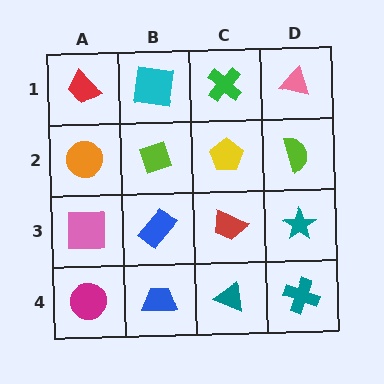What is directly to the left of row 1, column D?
A green cross.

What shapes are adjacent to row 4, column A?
A pink square (row 3, column A), a blue trapezoid (row 4, column B).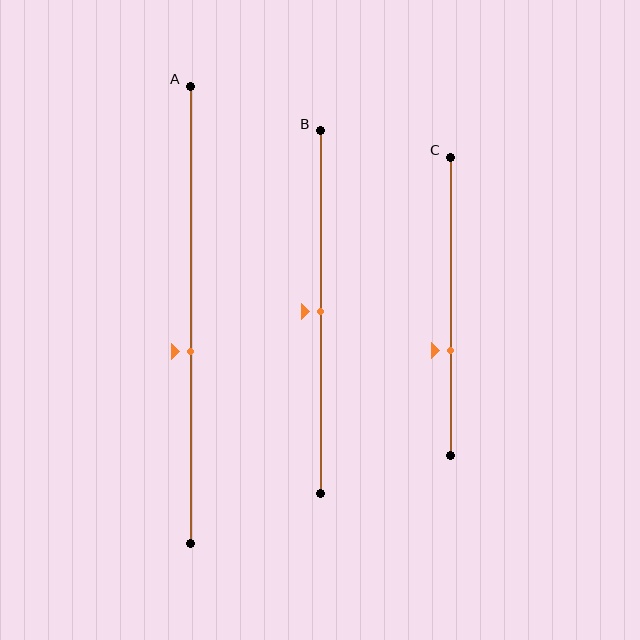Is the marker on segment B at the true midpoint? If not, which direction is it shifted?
Yes, the marker on segment B is at the true midpoint.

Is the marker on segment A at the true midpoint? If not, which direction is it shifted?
No, the marker on segment A is shifted downward by about 8% of the segment length.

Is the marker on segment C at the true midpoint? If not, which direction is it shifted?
No, the marker on segment C is shifted downward by about 15% of the segment length.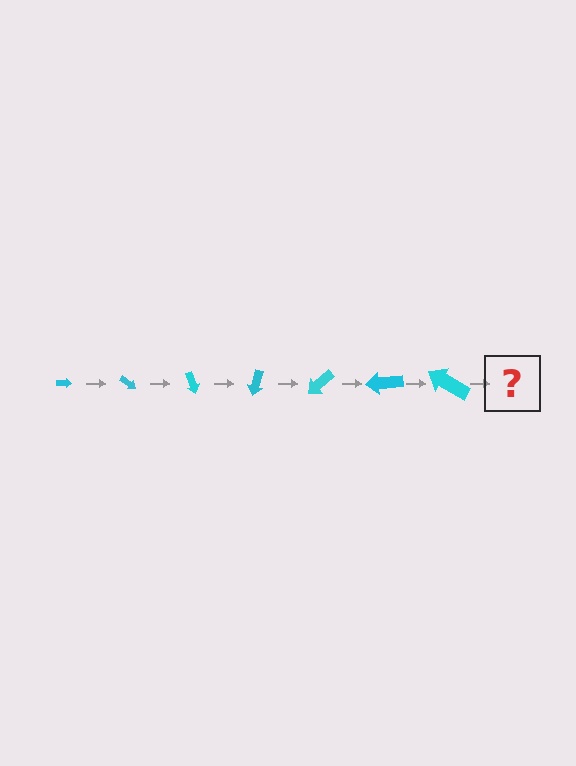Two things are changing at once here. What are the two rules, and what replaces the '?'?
The two rules are that the arrow grows larger each step and it rotates 35 degrees each step. The '?' should be an arrow, larger than the previous one and rotated 245 degrees from the start.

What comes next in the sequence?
The next element should be an arrow, larger than the previous one and rotated 245 degrees from the start.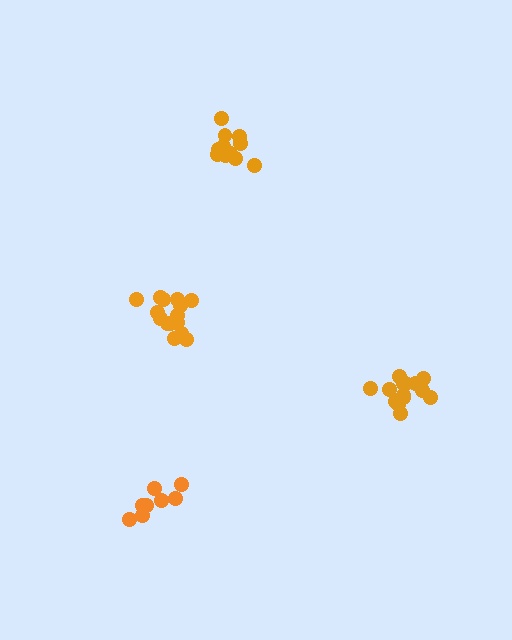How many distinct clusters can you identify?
There are 4 distinct clusters.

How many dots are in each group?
Group 1: 14 dots, Group 2: 15 dots, Group 3: 12 dots, Group 4: 9 dots (50 total).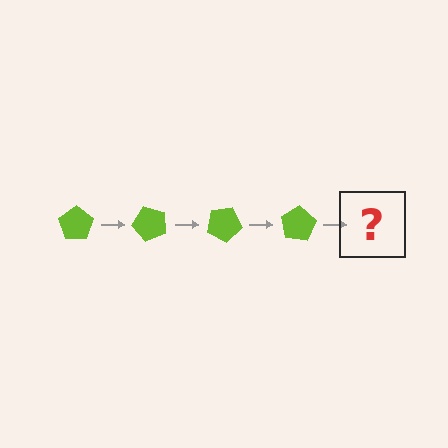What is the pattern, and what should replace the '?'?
The pattern is that the pentagon rotates 50 degrees each step. The '?' should be a lime pentagon rotated 200 degrees.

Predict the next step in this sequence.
The next step is a lime pentagon rotated 200 degrees.